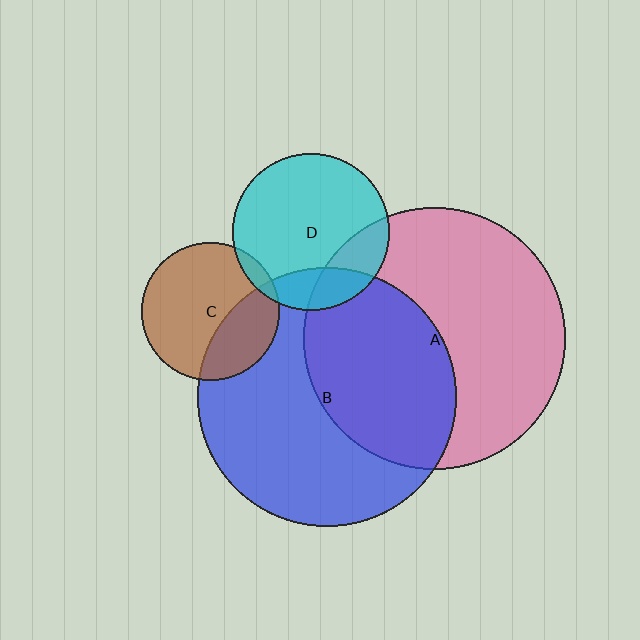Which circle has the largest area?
Circle A (pink).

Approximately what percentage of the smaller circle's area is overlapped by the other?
Approximately 20%.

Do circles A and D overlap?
Yes.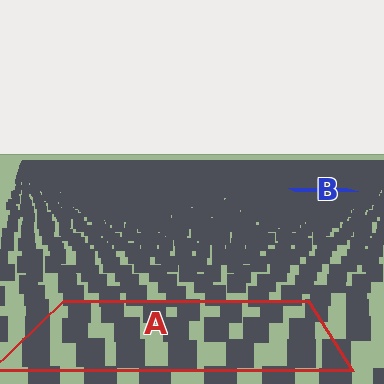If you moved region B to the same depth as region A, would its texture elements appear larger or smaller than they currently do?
They would appear larger. At a closer depth, the same texture elements are projected at a bigger on-screen size.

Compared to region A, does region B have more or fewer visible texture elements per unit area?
Region B has more texture elements per unit area — they are packed more densely because it is farther away.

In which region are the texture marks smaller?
The texture marks are smaller in region B, because it is farther away.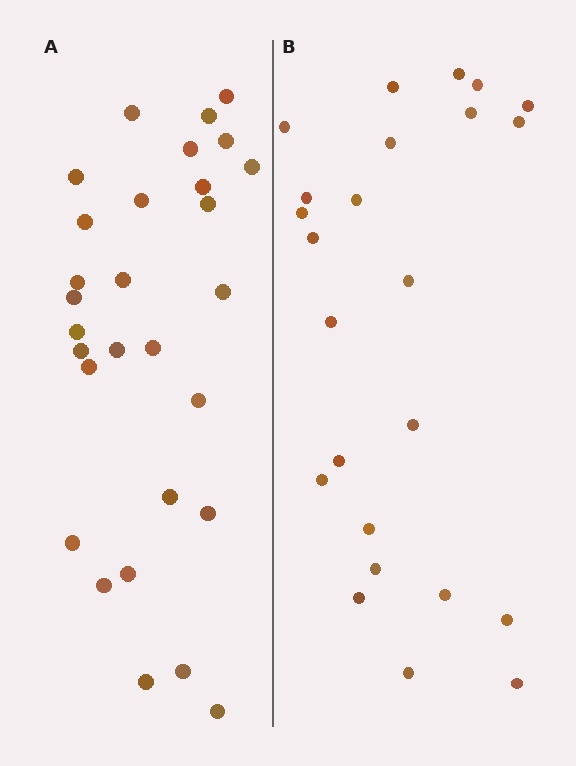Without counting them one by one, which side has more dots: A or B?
Region A (the left region) has more dots.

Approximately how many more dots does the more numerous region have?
Region A has about 5 more dots than region B.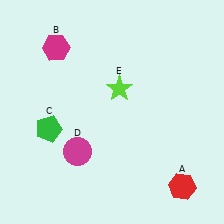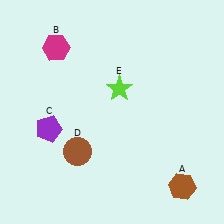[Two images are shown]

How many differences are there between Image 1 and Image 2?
There are 3 differences between the two images.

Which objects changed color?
A changed from red to brown. C changed from green to purple. D changed from magenta to brown.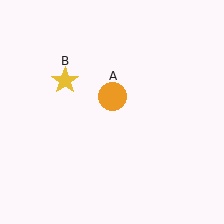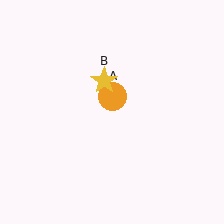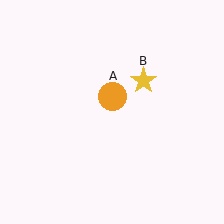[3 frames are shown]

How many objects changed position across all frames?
1 object changed position: yellow star (object B).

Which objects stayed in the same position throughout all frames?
Orange circle (object A) remained stationary.